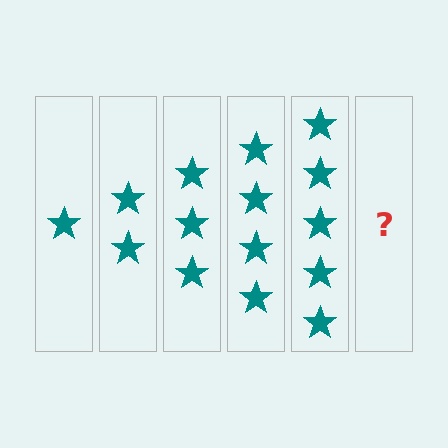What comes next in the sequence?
The next element should be 6 stars.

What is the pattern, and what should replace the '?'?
The pattern is that each step adds one more star. The '?' should be 6 stars.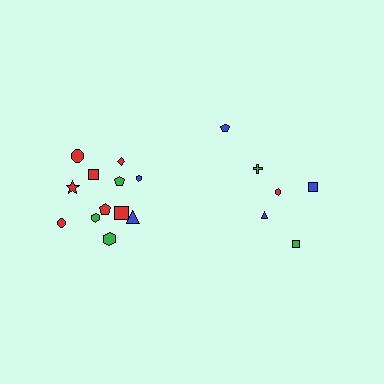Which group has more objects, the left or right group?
The left group.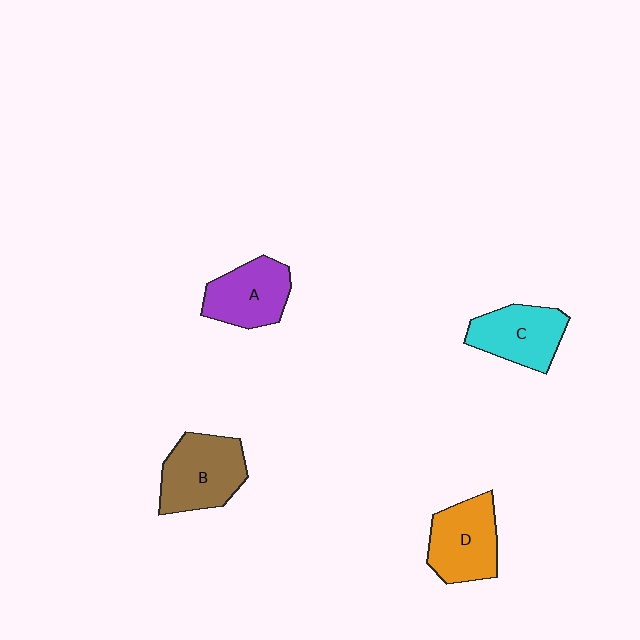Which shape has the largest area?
Shape B (brown).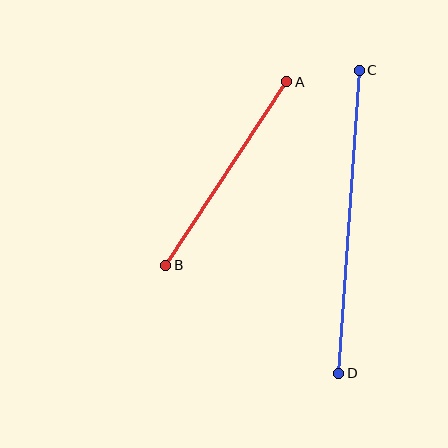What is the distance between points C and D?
The distance is approximately 304 pixels.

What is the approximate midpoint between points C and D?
The midpoint is at approximately (349, 222) pixels.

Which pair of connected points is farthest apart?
Points C and D are farthest apart.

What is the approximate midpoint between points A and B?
The midpoint is at approximately (226, 173) pixels.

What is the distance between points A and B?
The distance is approximately 220 pixels.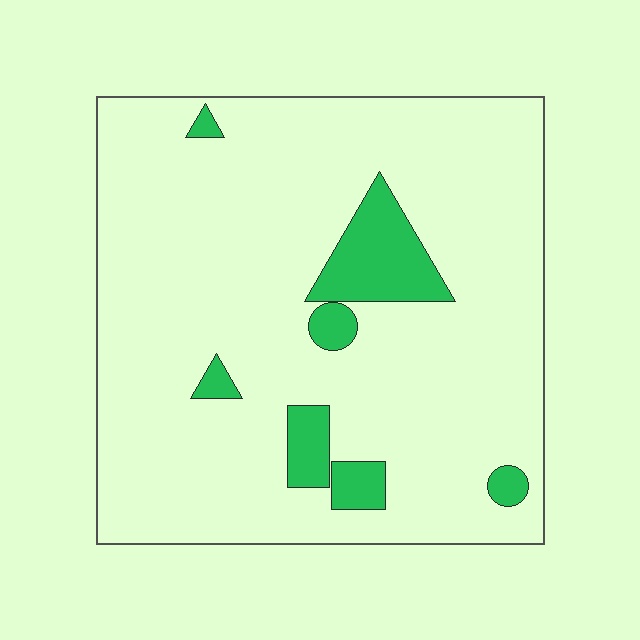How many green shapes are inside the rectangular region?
7.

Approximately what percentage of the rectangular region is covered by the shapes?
Approximately 10%.